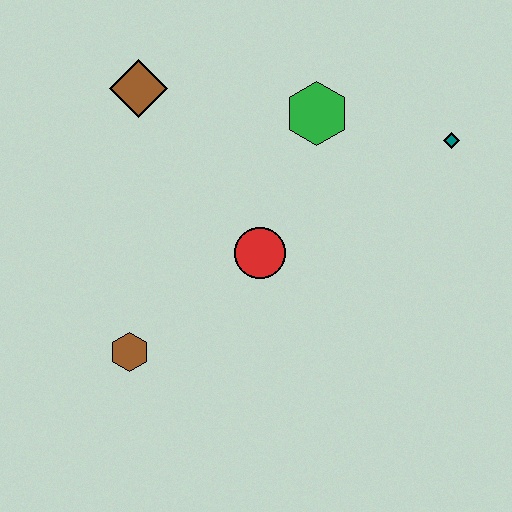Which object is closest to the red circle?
The green hexagon is closest to the red circle.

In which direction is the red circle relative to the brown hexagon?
The red circle is to the right of the brown hexagon.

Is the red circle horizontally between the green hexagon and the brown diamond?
Yes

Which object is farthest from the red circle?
The teal diamond is farthest from the red circle.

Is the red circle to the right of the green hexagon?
No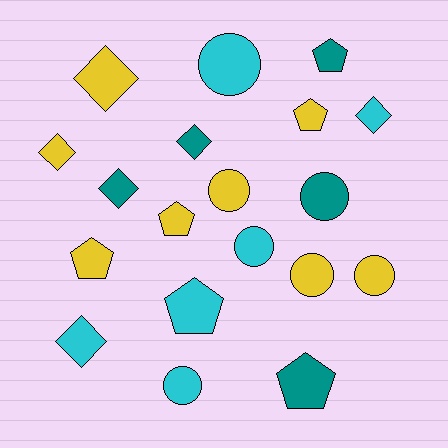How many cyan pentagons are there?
There is 1 cyan pentagon.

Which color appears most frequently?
Yellow, with 8 objects.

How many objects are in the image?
There are 19 objects.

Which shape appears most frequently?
Circle, with 7 objects.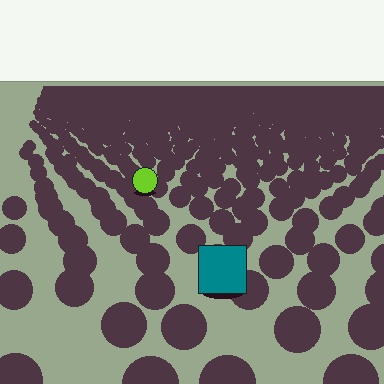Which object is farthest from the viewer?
The lime circle is farthest from the viewer. It appears smaller and the ground texture around it is denser.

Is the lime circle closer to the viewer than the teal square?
No. The teal square is closer — you can tell from the texture gradient: the ground texture is coarser near it.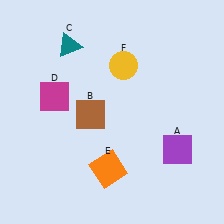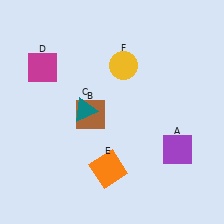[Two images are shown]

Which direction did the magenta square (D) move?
The magenta square (D) moved up.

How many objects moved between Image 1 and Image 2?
2 objects moved between the two images.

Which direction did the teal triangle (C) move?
The teal triangle (C) moved down.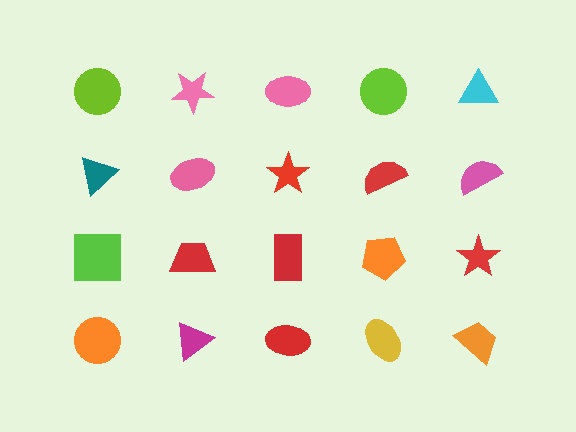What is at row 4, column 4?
A yellow ellipse.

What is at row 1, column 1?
A lime circle.